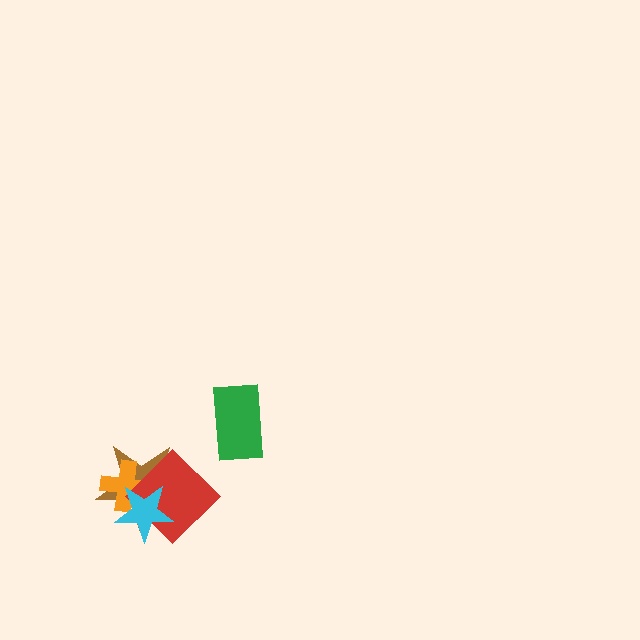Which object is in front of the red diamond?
The cyan star is in front of the red diamond.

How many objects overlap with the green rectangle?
0 objects overlap with the green rectangle.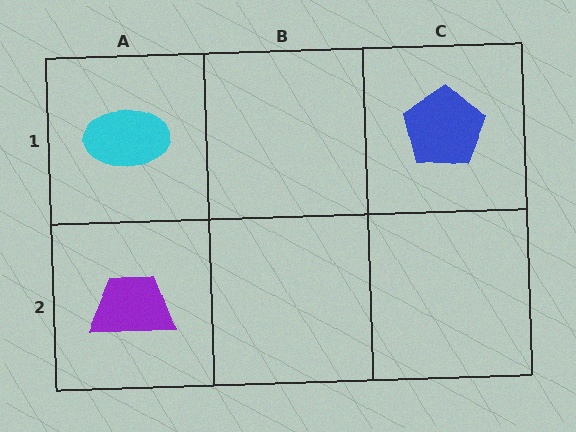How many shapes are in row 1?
2 shapes.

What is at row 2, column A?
A purple trapezoid.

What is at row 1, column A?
A cyan ellipse.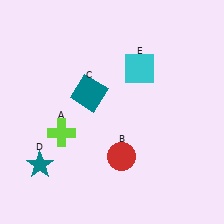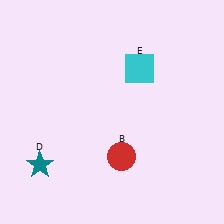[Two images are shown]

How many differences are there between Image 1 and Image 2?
There are 2 differences between the two images.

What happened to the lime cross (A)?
The lime cross (A) was removed in Image 2. It was in the bottom-left area of Image 1.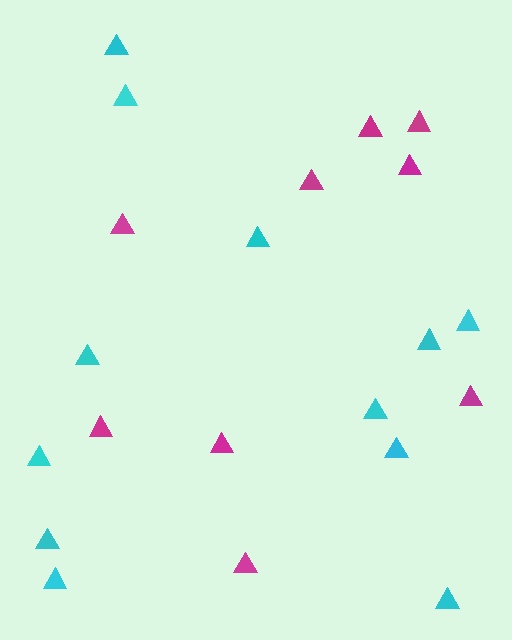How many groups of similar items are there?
There are 2 groups: one group of magenta triangles (9) and one group of cyan triangles (12).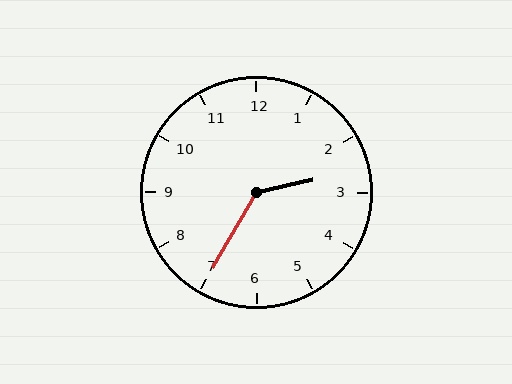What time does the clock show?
2:35.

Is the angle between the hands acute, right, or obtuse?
It is obtuse.